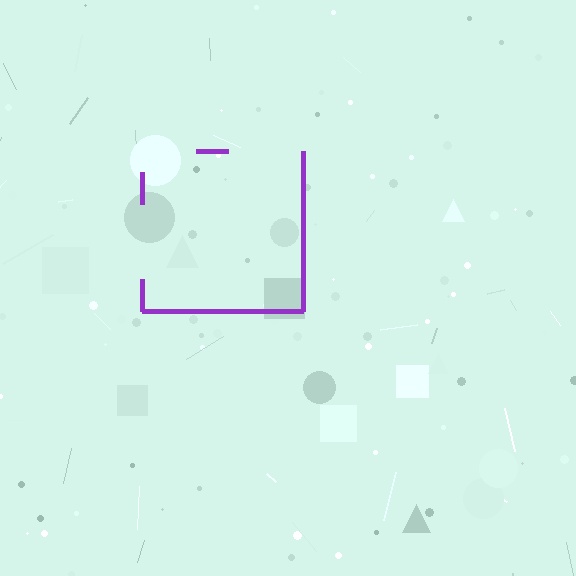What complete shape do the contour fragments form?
The contour fragments form a square.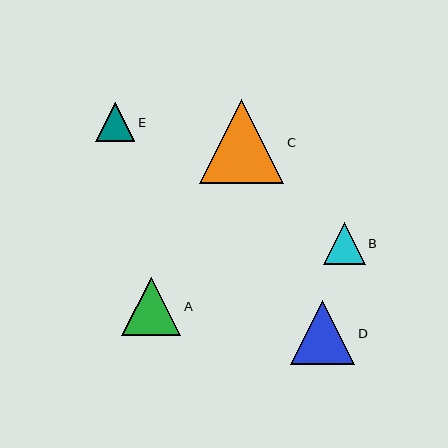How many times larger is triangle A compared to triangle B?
Triangle A is approximately 1.4 times the size of triangle B.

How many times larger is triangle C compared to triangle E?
Triangle C is approximately 2.2 times the size of triangle E.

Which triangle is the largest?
Triangle C is the largest with a size of approximately 84 pixels.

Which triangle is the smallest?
Triangle E is the smallest with a size of approximately 39 pixels.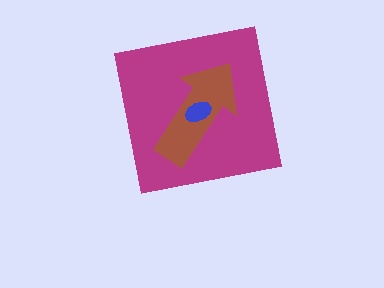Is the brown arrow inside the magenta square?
Yes.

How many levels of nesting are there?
3.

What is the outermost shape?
The magenta square.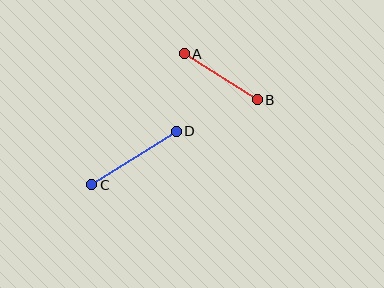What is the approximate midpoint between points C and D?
The midpoint is at approximately (134, 158) pixels.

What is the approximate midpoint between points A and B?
The midpoint is at approximately (221, 77) pixels.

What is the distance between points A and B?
The distance is approximately 87 pixels.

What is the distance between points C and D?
The distance is approximately 100 pixels.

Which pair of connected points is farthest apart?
Points C and D are farthest apart.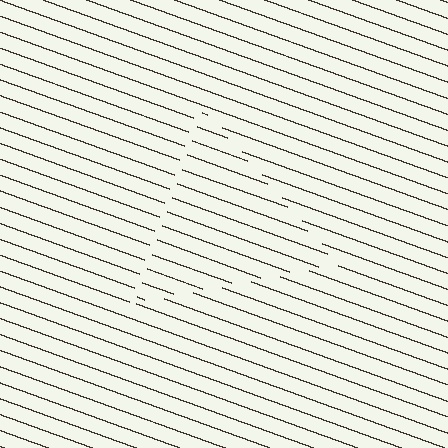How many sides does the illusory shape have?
3 sides — the line-ends trace a triangle.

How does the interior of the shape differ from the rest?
The interior of the shape contains the same grating, shifted by half a period — the contour is defined by the phase discontinuity where line-ends from the inner and outer gratings abut.